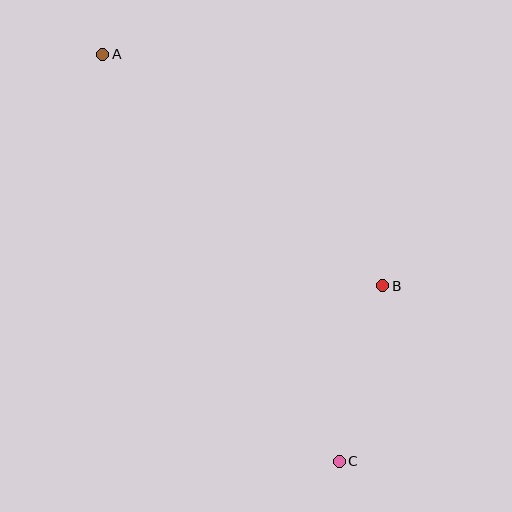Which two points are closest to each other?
Points B and C are closest to each other.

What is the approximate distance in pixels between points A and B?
The distance between A and B is approximately 363 pixels.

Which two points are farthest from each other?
Points A and C are farthest from each other.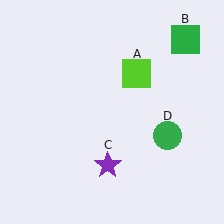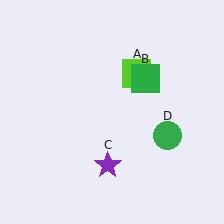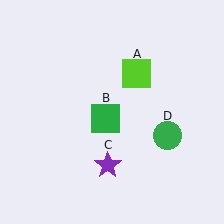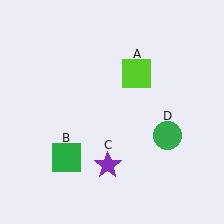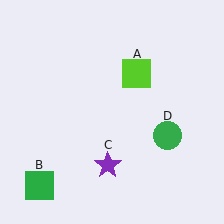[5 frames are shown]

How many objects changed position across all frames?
1 object changed position: green square (object B).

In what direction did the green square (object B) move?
The green square (object B) moved down and to the left.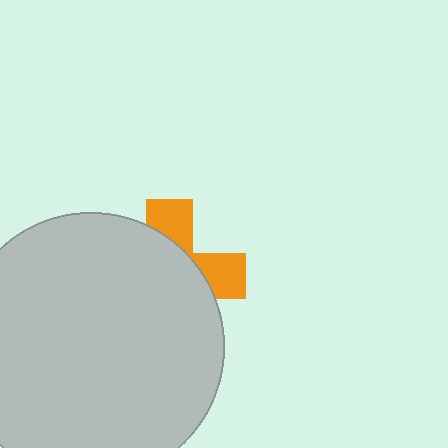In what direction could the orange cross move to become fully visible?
The orange cross could move toward the upper-right. That would shift it out from behind the light gray circle entirely.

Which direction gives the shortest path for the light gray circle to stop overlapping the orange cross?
Moving toward the lower-left gives the shortest separation.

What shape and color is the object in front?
The object in front is a light gray circle.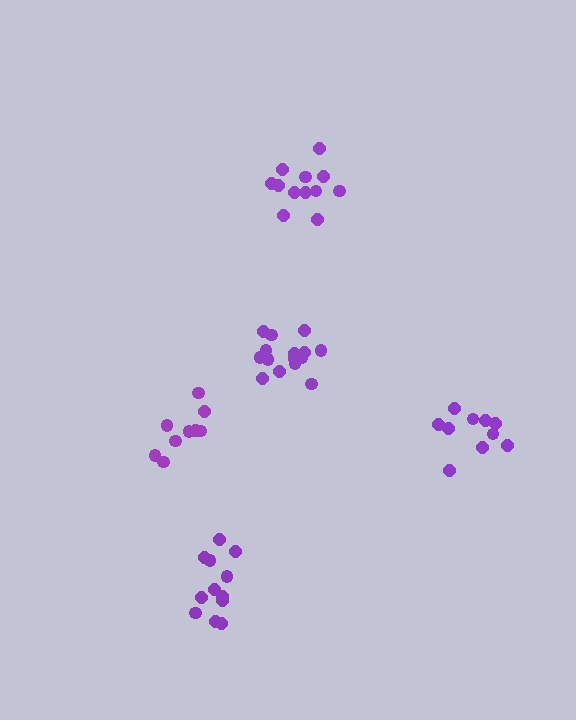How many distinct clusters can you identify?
There are 5 distinct clusters.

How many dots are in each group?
Group 1: 10 dots, Group 2: 15 dots, Group 3: 12 dots, Group 4: 12 dots, Group 5: 9 dots (58 total).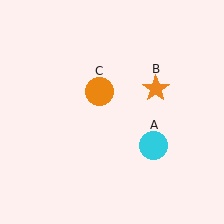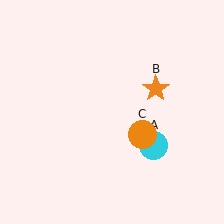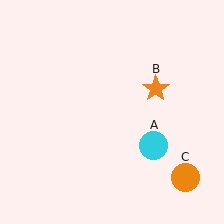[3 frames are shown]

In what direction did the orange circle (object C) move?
The orange circle (object C) moved down and to the right.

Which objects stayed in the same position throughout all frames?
Cyan circle (object A) and orange star (object B) remained stationary.